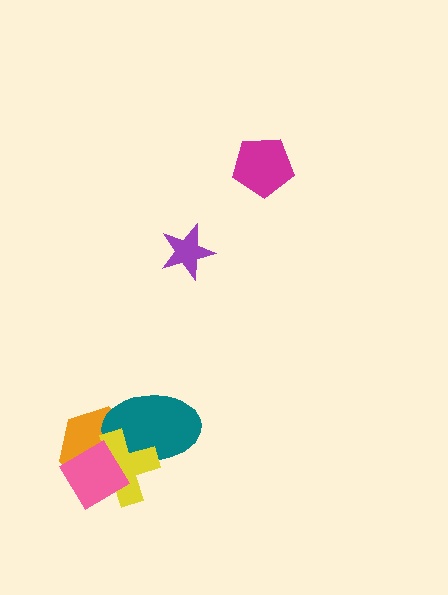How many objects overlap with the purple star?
0 objects overlap with the purple star.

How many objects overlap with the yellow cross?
3 objects overlap with the yellow cross.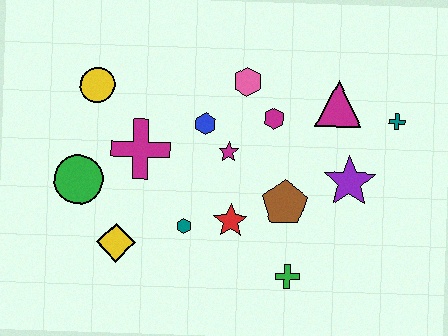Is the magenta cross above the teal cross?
No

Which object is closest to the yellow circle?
The magenta cross is closest to the yellow circle.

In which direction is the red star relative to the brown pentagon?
The red star is to the left of the brown pentagon.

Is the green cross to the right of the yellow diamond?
Yes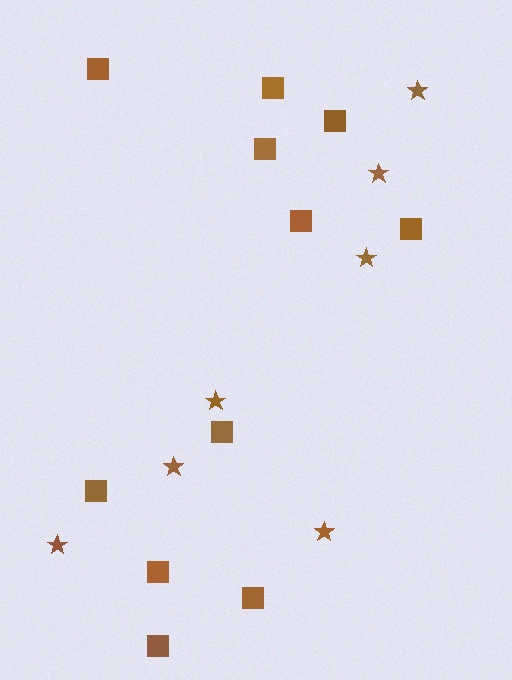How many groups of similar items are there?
There are 2 groups: one group of stars (7) and one group of squares (11).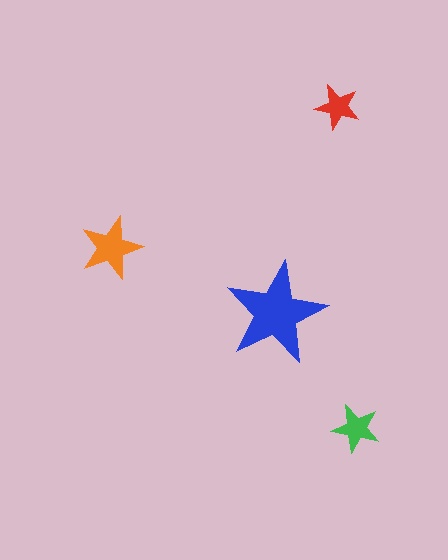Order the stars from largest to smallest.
the blue one, the orange one, the green one, the red one.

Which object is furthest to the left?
The orange star is leftmost.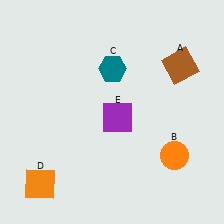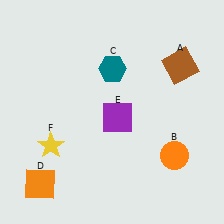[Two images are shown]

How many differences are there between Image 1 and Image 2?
There is 1 difference between the two images.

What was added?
A yellow star (F) was added in Image 2.